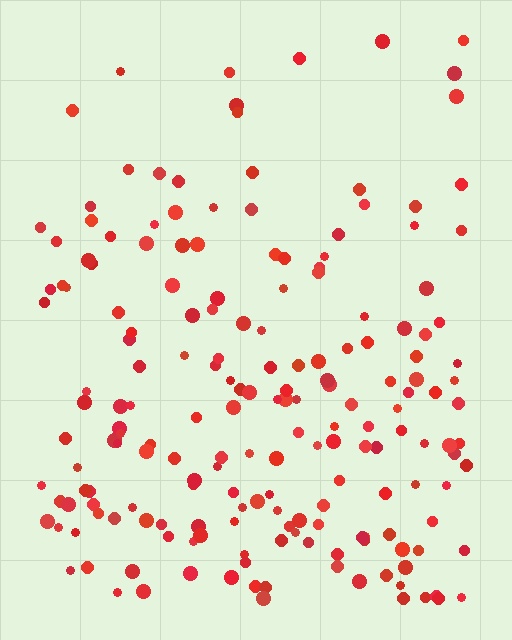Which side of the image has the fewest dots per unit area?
The top.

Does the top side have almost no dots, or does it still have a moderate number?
Still a moderate number, just noticeably fewer than the bottom.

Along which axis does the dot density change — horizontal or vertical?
Vertical.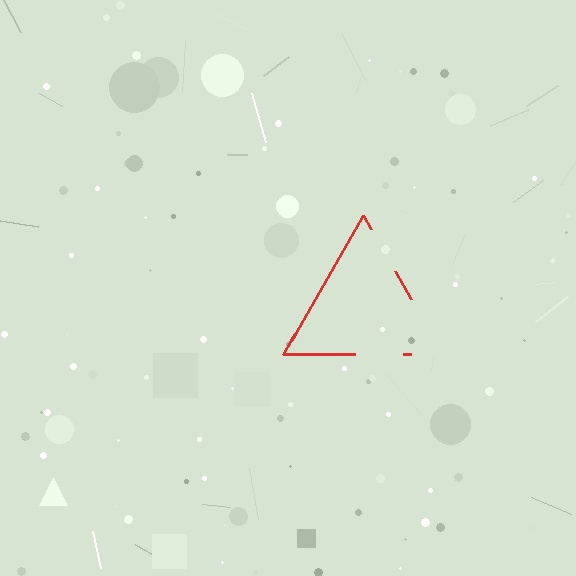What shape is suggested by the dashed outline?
The dashed outline suggests a triangle.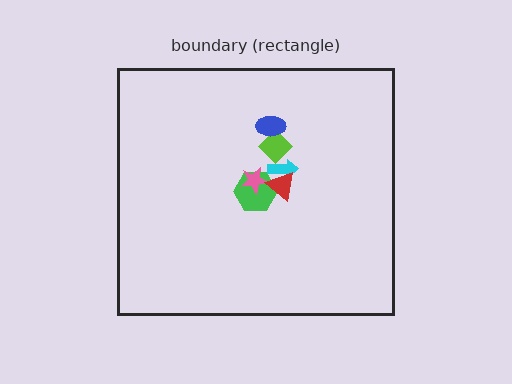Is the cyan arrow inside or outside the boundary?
Inside.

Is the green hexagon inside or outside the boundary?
Inside.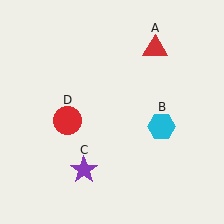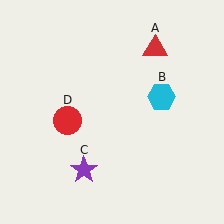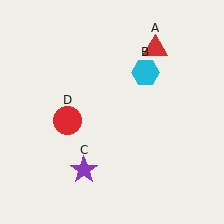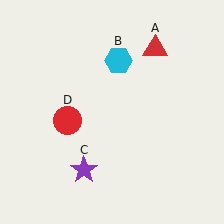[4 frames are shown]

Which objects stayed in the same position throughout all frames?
Red triangle (object A) and purple star (object C) and red circle (object D) remained stationary.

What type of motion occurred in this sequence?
The cyan hexagon (object B) rotated counterclockwise around the center of the scene.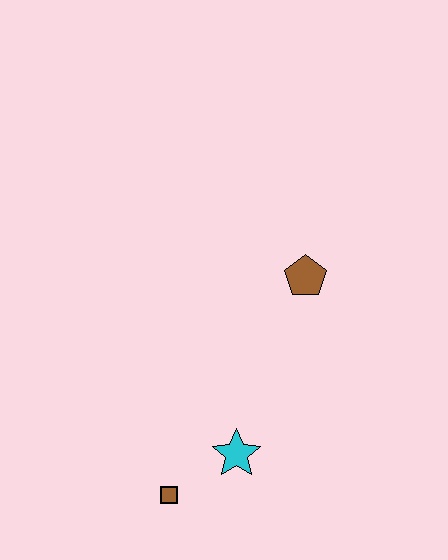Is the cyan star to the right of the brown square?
Yes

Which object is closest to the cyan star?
The brown square is closest to the cyan star.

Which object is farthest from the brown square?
The brown pentagon is farthest from the brown square.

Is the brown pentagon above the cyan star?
Yes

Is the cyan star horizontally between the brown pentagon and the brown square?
Yes